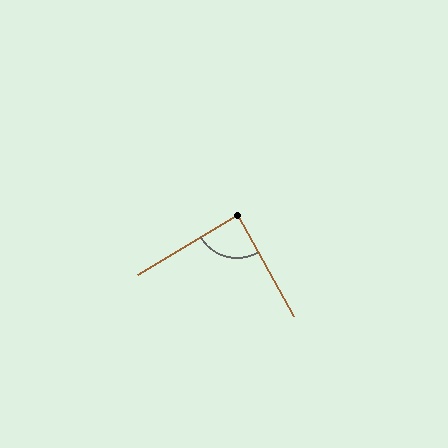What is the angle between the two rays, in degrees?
Approximately 88 degrees.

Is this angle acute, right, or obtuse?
It is approximately a right angle.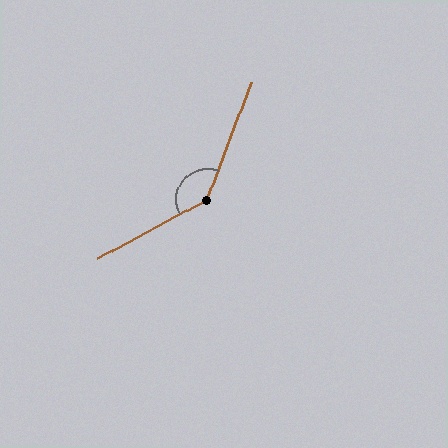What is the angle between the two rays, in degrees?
Approximately 139 degrees.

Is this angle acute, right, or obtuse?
It is obtuse.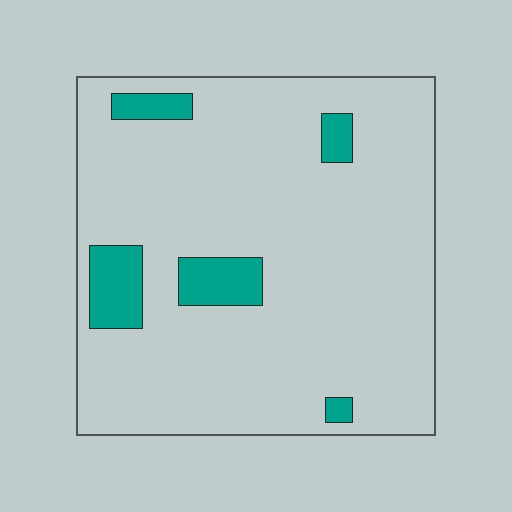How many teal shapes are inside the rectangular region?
5.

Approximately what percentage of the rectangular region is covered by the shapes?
Approximately 10%.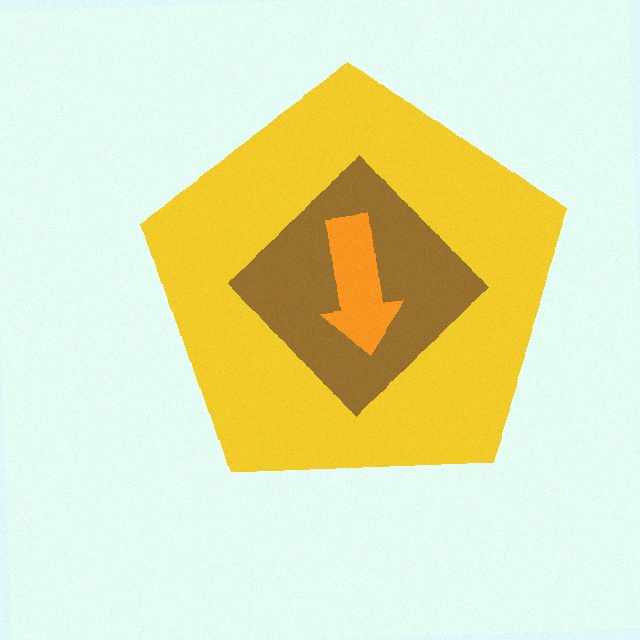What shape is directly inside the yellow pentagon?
The brown diamond.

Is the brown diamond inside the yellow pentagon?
Yes.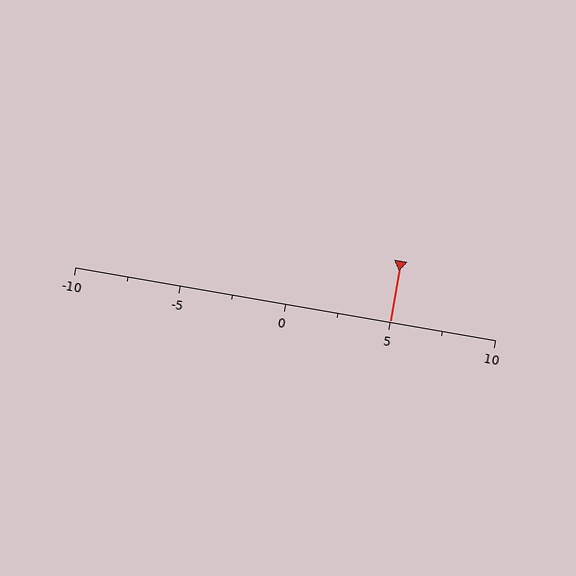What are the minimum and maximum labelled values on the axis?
The axis runs from -10 to 10.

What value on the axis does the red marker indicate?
The marker indicates approximately 5.